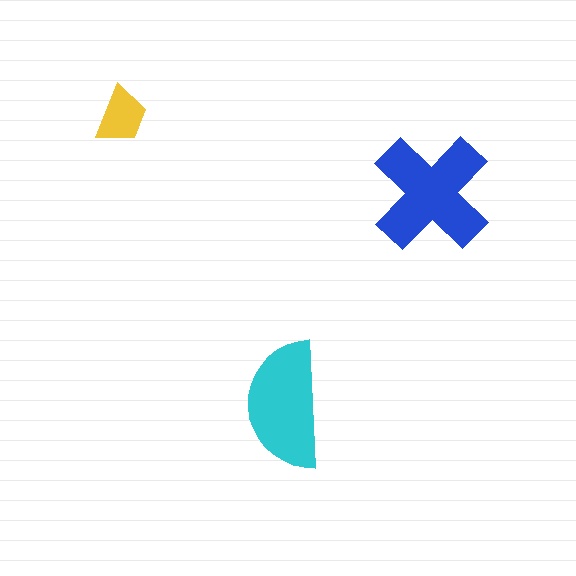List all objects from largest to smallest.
The blue cross, the cyan semicircle, the yellow trapezoid.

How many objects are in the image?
There are 3 objects in the image.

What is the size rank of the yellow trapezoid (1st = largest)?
3rd.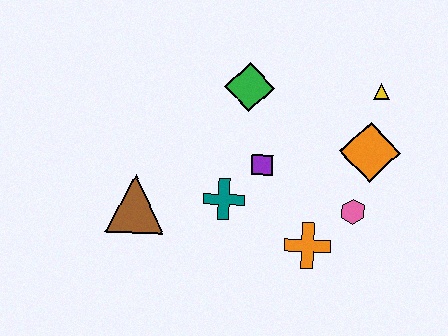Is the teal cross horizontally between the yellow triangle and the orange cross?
No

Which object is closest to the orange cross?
The pink hexagon is closest to the orange cross.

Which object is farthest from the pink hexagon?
The brown triangle is farthest from the pink hexagon.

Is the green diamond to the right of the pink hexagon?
No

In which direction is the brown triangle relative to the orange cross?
The brown triangle is to the left of the orange cross.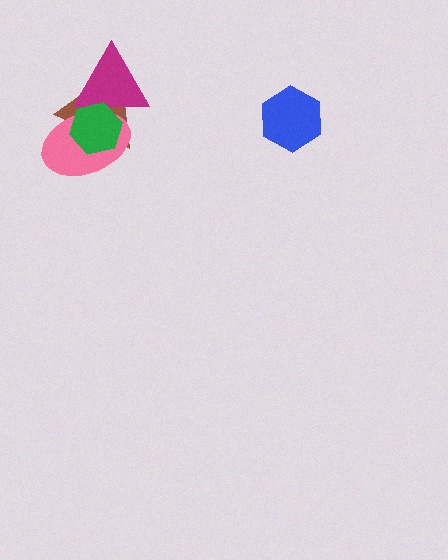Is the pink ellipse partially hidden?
Yes, it is partially covered by another shape.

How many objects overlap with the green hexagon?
3 objects overlap with the green hexagon.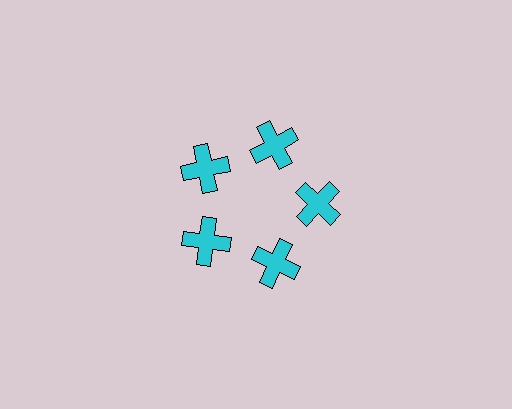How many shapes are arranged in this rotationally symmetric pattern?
There are 5 shapes, arranged in 5 groups of 1.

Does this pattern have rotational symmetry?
Yes, this pattern has 5-fold rotational symmetry. It looks the same after rotating 72 degrees around the center.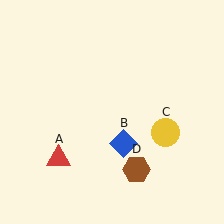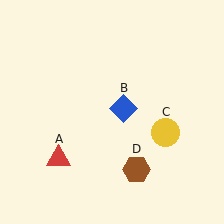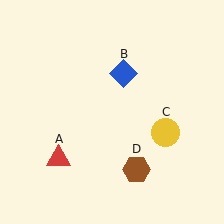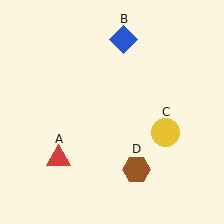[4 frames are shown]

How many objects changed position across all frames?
1 object changed position: blue diamond (object B).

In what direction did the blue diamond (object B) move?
The blue diamond (object B) moved up.